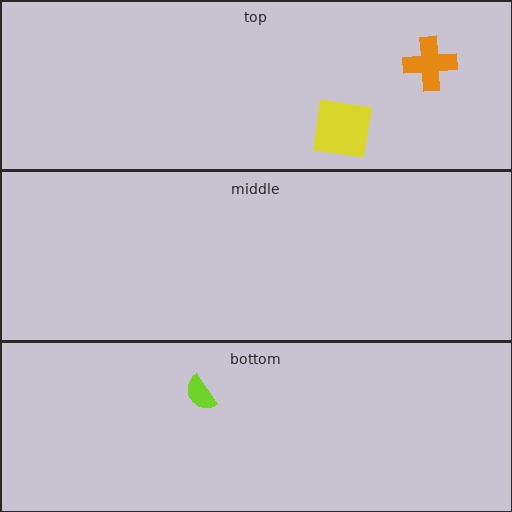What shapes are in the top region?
The yellow square, the orange cross.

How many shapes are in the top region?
2.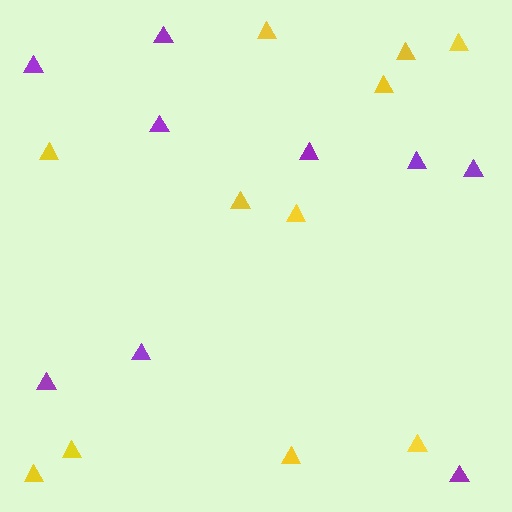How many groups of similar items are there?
There are 2 groups: one group of yellow triangles (11) and one group of purple triangles (9).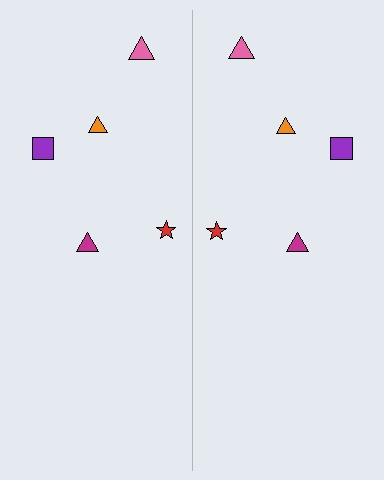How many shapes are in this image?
There are 10 shapes in this image.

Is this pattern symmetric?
Yes, this pattern has bilateral (reflection) symmetry.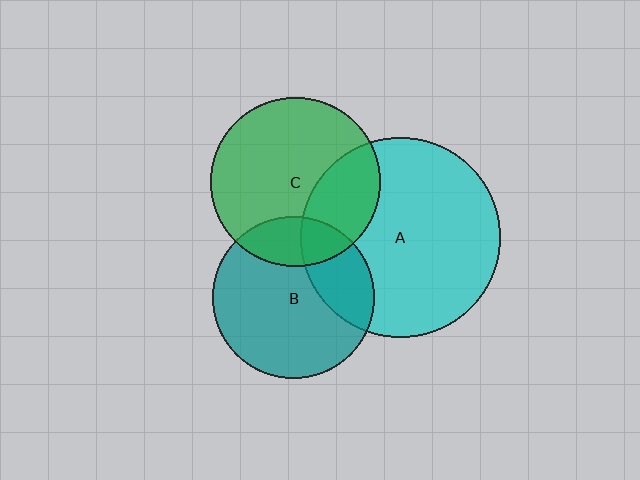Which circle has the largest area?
Circle A (cyan).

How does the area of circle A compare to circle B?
Approximately 1.5 times.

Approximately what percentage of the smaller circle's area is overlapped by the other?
Approximately 25%.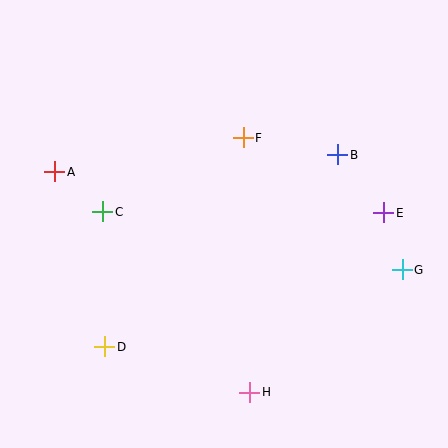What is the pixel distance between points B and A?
The distance between B and A is 283 pixels.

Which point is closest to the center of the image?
Point F at (243, 138) is closest to the center.